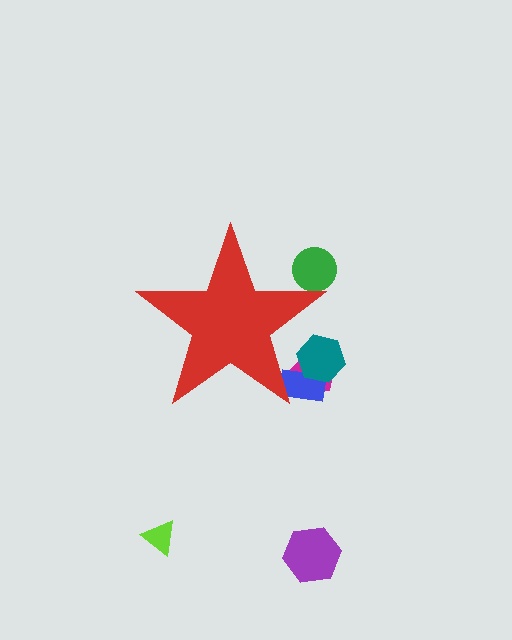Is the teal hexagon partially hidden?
Yes, the teal hexagon is partially hidden behind the red star.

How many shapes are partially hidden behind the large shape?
4 shapes are partially hidden.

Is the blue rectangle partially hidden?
Yes, the blue rectangle is partially hidden behind the red star.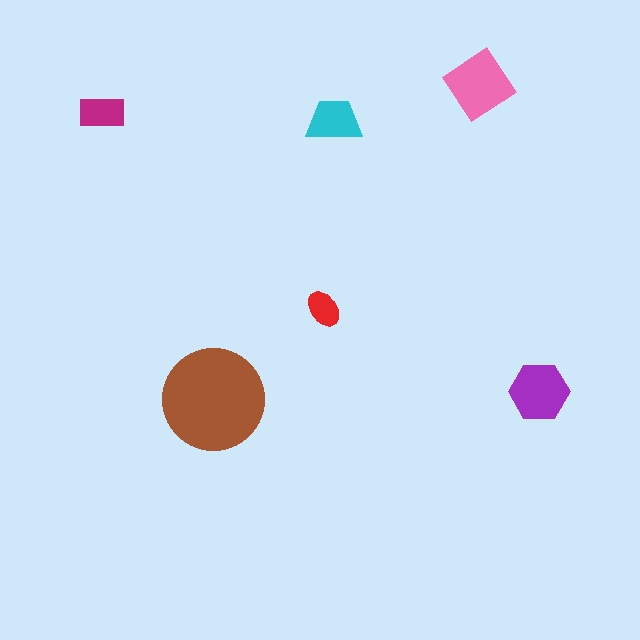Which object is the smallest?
The red ellipse.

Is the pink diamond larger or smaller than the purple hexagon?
Larger.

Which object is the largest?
The brown circle.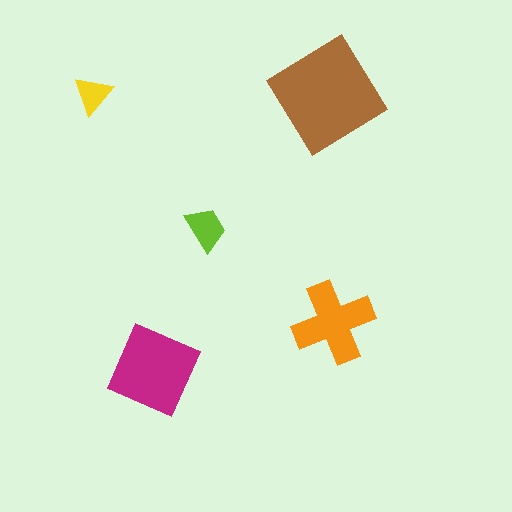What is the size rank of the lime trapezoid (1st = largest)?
4th.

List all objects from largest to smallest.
The brown diamond, the magenta diamond, the orange cross, the lime trapezoid, the yellow triangle.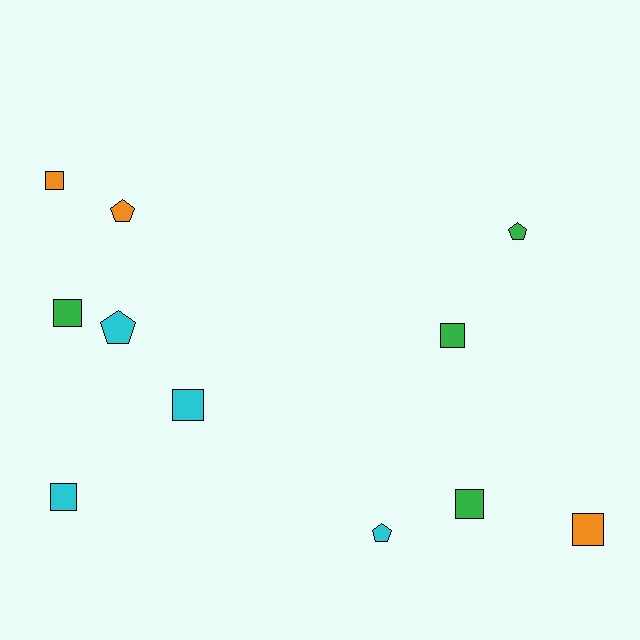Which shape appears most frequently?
Square, with 7 objects.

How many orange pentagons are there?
There is 1 orange pentagon.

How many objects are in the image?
There are 11 objects.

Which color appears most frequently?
Cyan, with 4 objects.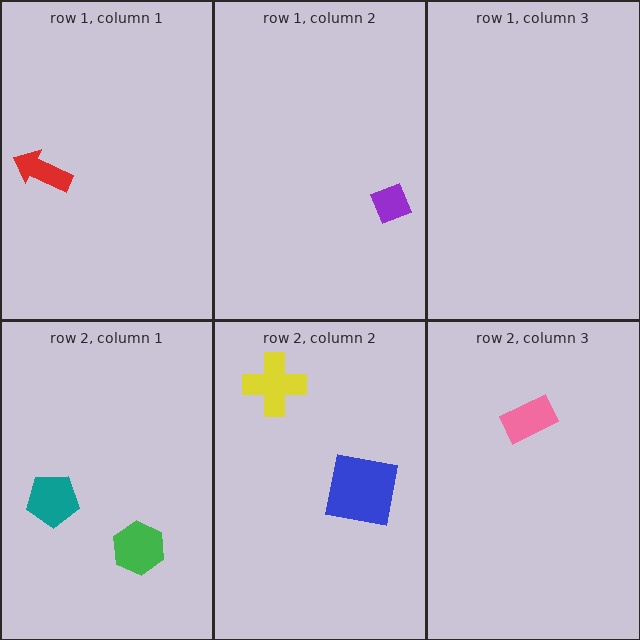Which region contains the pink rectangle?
The row 2, column 3 region.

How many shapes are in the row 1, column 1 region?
1.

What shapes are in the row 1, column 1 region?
The red arrow.